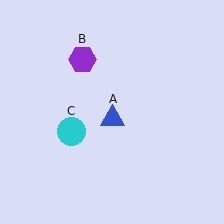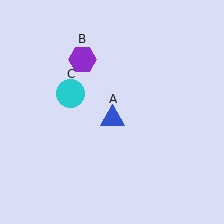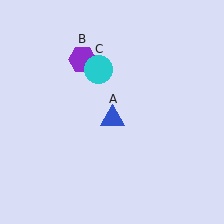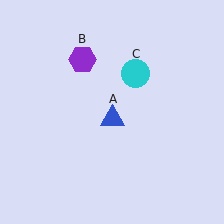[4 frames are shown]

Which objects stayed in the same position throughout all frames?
Blue triangle (object A) and purple hexagon (object B) remained stationary.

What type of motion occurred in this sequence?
The cyan circle (object C) rotated clockwise around the center of the scene.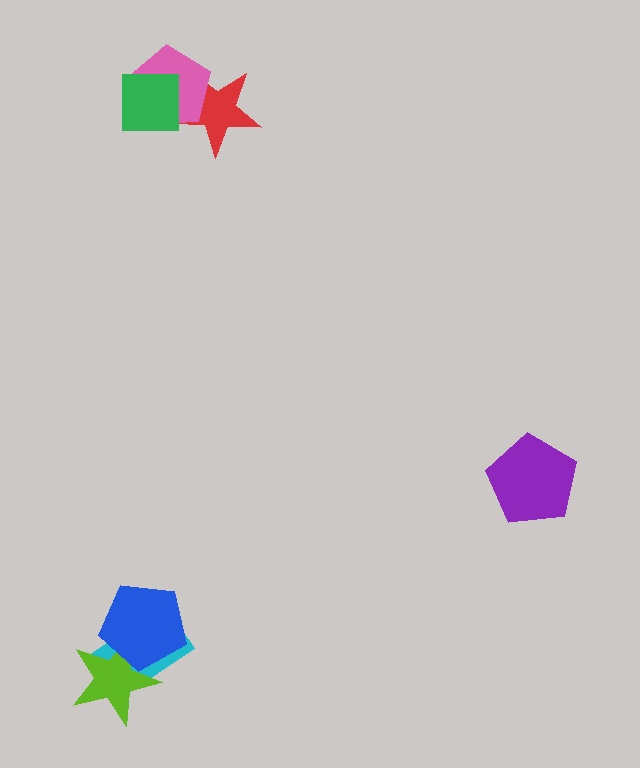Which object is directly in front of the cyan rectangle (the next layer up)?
The lime star is directly in front of the cyan rectangle.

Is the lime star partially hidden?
Yes, it is partially covered by another shape.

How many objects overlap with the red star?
2 objects overlap with the red star.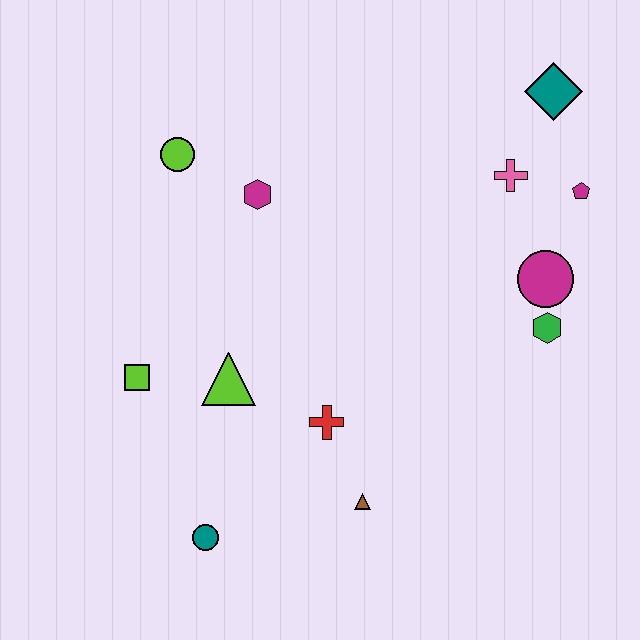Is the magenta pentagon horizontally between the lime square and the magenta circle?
No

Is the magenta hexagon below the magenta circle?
No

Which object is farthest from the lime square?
The teal diamond is farthest from the lime square.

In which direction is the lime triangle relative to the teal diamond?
The lime triangle is to the left of the teal diamond.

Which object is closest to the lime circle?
The magenta hexagon is closest to the lime circle.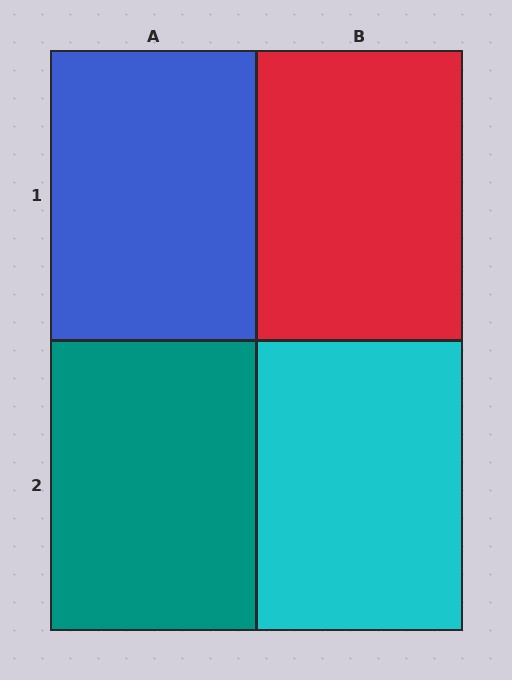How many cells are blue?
1 cell is blue.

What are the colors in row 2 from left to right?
Teal, cyan.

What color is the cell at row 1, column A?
Blue.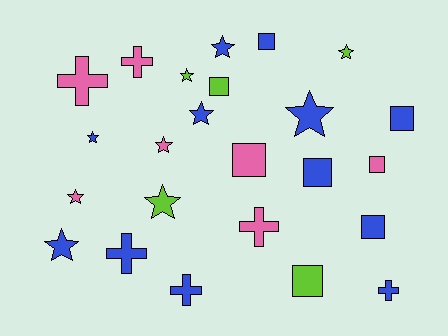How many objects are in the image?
There are 24 objects.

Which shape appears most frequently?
Star, with 10 objects.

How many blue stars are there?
There are 5 blue stars.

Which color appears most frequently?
Blue, with 12 objects.